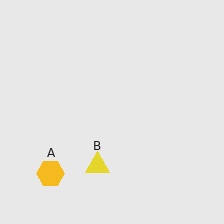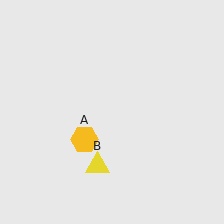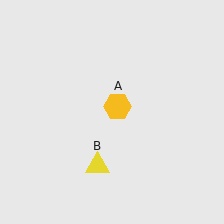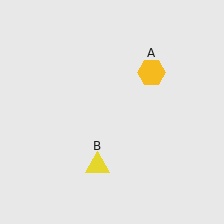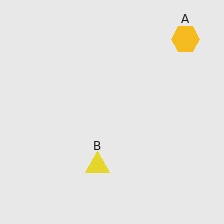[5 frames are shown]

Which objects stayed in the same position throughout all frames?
Yellow triangle (object B) remained stationary.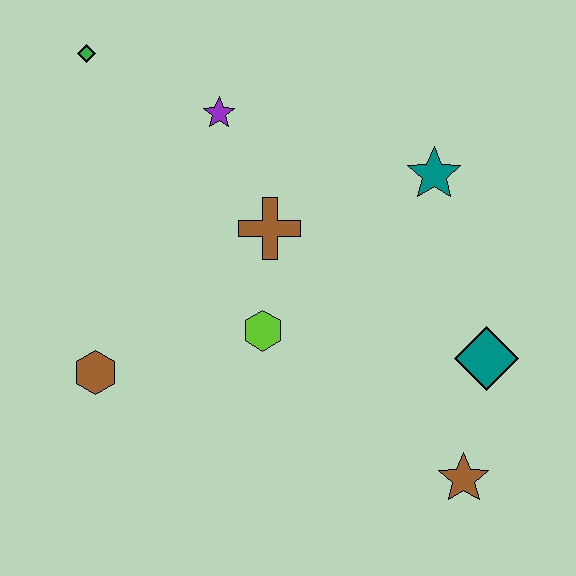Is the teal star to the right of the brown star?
No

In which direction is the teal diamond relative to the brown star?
The teal diamond is above the brown star.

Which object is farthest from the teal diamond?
The green diamond is farthest from the teal diamond.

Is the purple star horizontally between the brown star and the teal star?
No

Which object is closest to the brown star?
The teal diamond is closest to the brown star.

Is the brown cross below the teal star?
Yes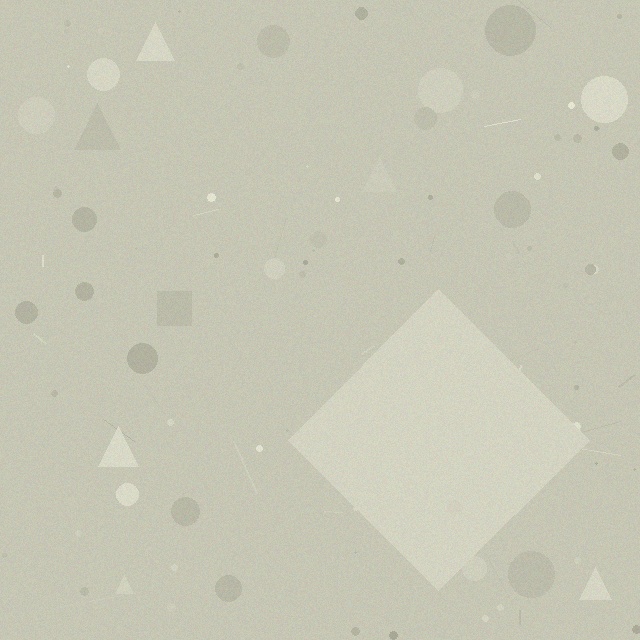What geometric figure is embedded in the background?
A diamond is embedded in the background.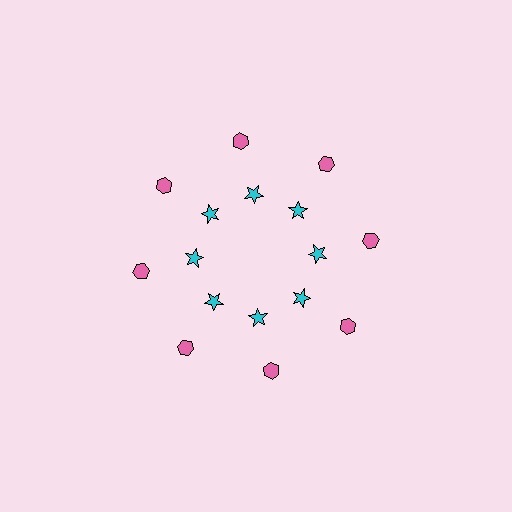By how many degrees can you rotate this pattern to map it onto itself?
The pattern maps onto itself every 45 degrees of rotation.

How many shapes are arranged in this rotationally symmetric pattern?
There are 16 shapes, arranged in 8 groups of 2.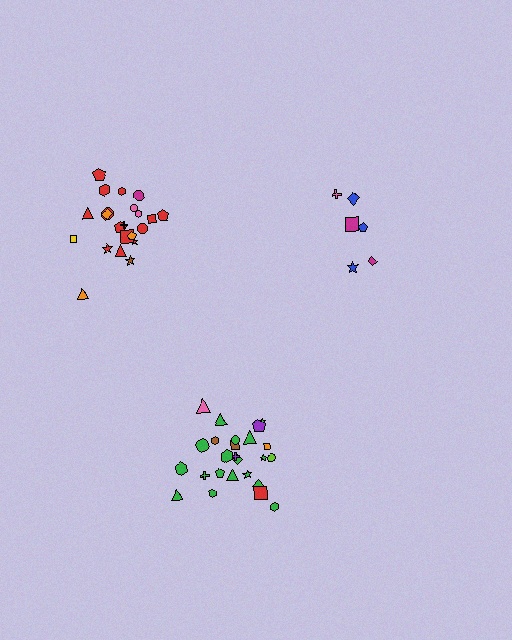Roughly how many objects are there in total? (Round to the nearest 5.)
Roughly 55 objects in total.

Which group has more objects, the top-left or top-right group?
The top-left group.